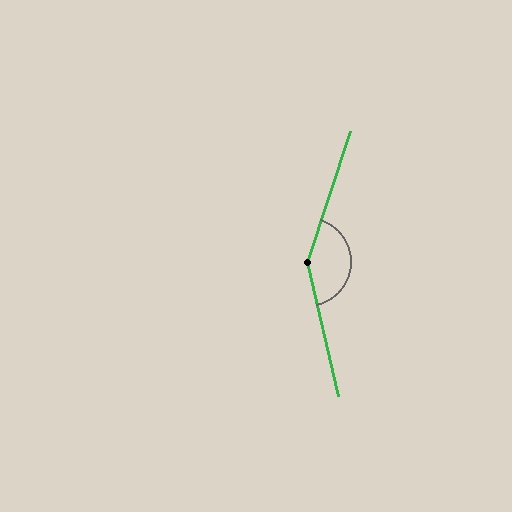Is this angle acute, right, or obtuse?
It is obtuse.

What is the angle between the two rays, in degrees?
Approximately 149 degrees.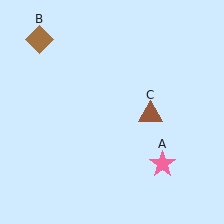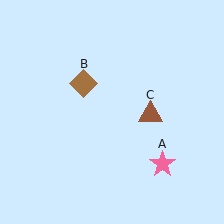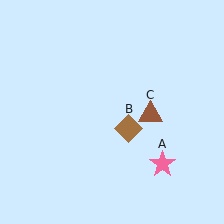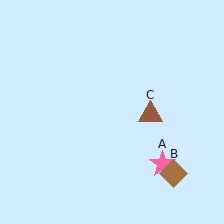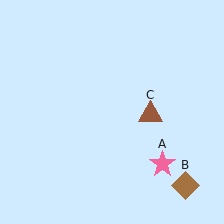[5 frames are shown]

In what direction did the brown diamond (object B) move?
The brown diamond (object B) moved down and to the right.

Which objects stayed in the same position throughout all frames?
Pink star (object A) and brown triangle (object C) remained stationary.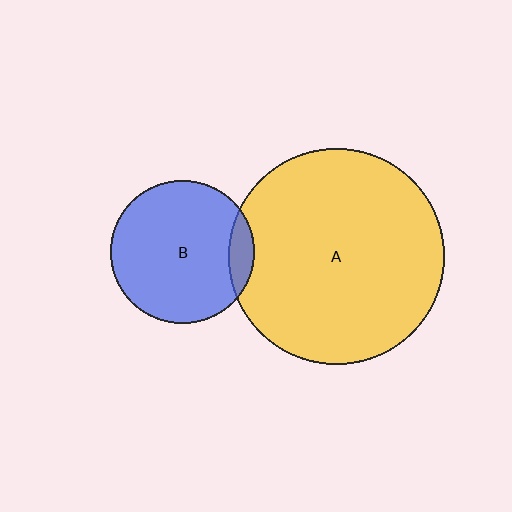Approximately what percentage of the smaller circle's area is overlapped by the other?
Approximately 10%.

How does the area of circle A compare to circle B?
Approximately 2.3 times.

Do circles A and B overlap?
Yes.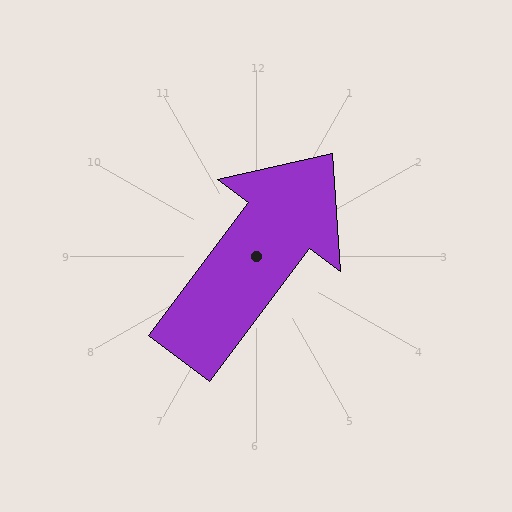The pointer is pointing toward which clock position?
Roughly 1 o'clock.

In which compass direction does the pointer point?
Northeast.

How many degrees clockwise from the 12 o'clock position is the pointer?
Approximately 37 degrees.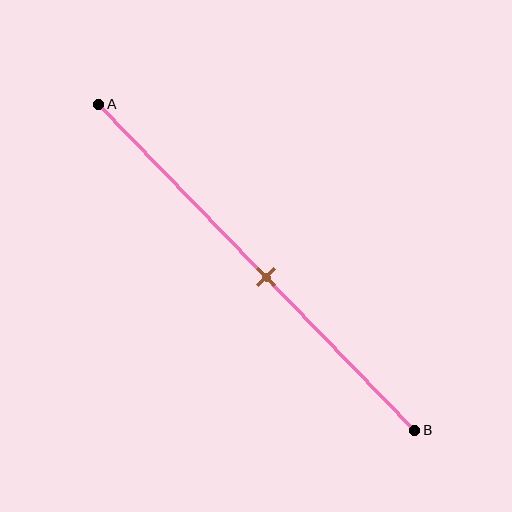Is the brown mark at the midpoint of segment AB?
No, the mark is at about 55% from A, not at the 50% midpoint.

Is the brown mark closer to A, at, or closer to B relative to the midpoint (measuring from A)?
The brown mark is closer to point B than the midpoint of segment AB.